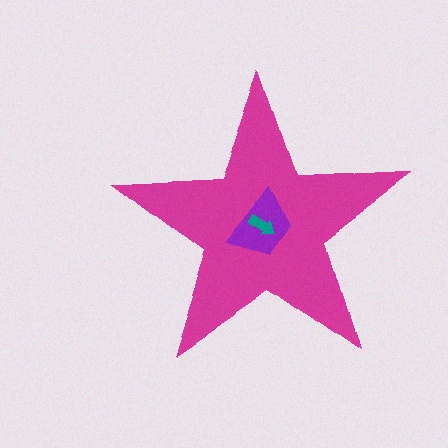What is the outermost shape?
The magenta star.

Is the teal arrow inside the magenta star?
Yes.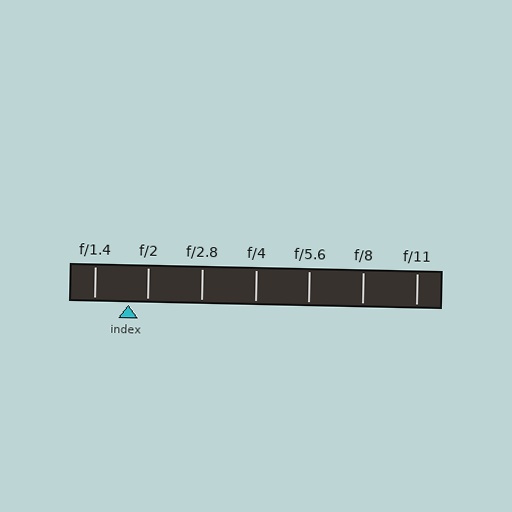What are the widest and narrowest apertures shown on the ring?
The widest aperture shown is f/1.4 and the narrowest is f/11.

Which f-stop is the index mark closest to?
The index mark is closest to f/2.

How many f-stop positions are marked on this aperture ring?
There are 7 f-stop positions marked.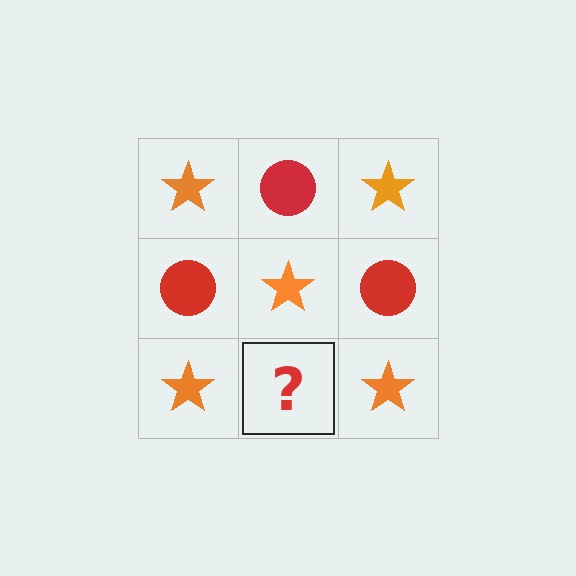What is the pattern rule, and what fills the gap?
The rule is that it alternates orange star and red circle in a checkerboard pattern. The gap should be filled with a red circle.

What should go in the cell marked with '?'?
The missing cell should contain a red circle.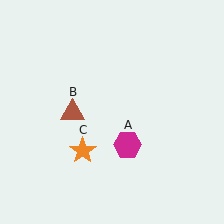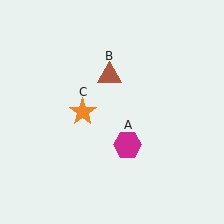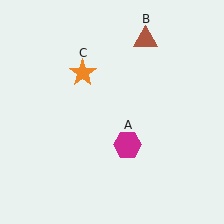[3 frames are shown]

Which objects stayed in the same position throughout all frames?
Magenta hexagon (object A) remained stationary.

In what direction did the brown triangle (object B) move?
The brown triangle (object B) moved up and to the right.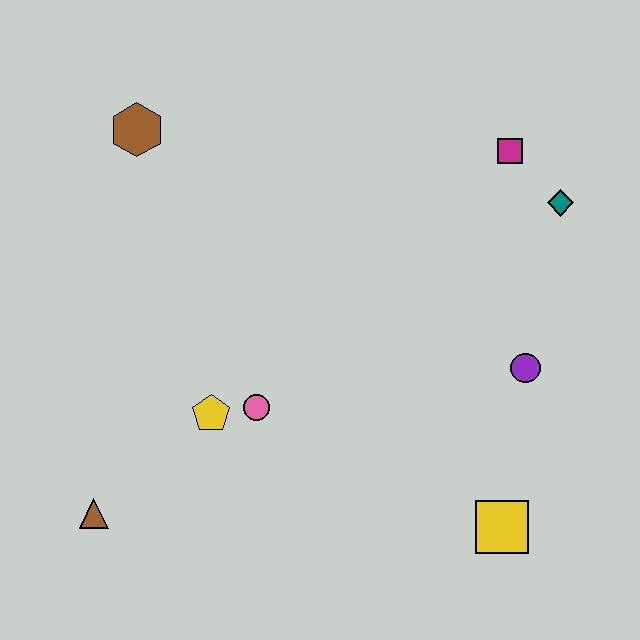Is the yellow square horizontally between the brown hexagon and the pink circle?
No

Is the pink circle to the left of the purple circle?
Yes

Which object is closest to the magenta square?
The teal diamond is closest to the magenta square.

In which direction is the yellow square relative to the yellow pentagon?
The yellow square is to the right of the yellow pentagon.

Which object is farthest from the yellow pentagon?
The teal diamond is farthest from the yellow pentagon.